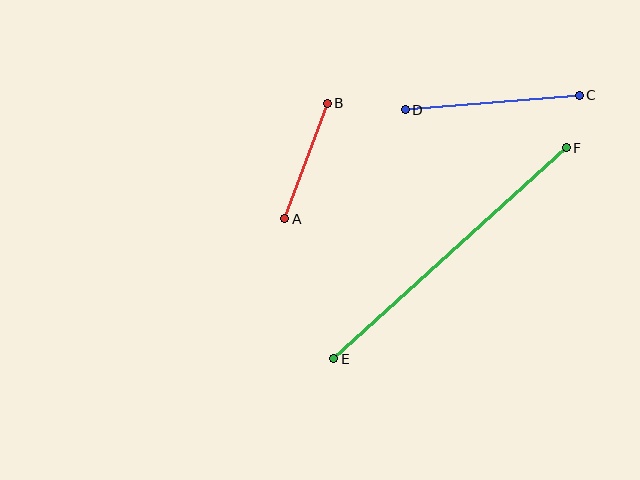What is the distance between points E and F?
The distance is approximately 314 pixels.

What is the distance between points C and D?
The distance is approximately 175 pixels.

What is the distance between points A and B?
The distance is approximately 123 pixels.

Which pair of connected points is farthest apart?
Points E and F are farthest apart.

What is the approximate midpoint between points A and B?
The midpoint is at approximately (306, 161) pixels.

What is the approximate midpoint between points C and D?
The midpoint is at approximately (492, 102) pixels.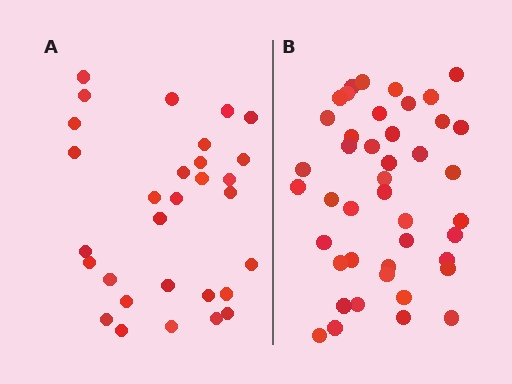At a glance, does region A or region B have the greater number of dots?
Region B (the right region) has more dots.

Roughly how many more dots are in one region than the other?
Region B has approximately 15 more dots than region A.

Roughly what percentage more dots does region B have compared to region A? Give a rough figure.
About 45% more.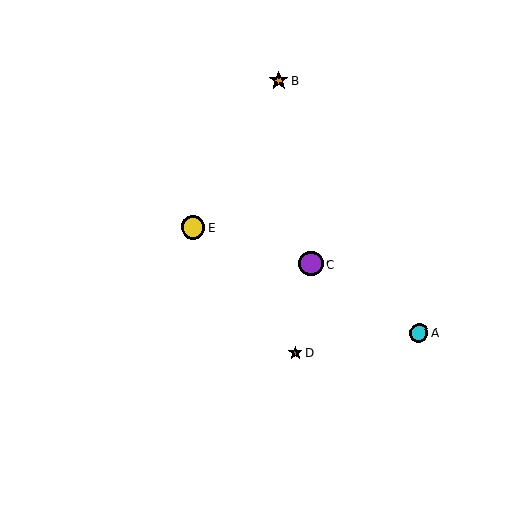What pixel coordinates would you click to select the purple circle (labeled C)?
Click at (311, 264) to select the purple circle C.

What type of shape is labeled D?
Shape D is a brown star.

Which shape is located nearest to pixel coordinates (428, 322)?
The cyan circle (labeled A) at (419, 333) is nearest to that location.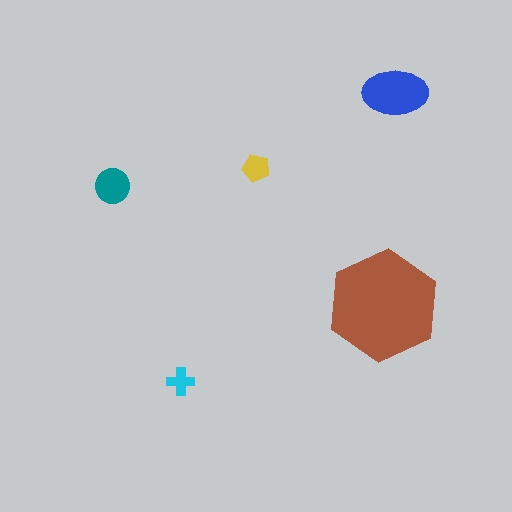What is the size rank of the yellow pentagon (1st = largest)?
4th.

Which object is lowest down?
The cyan cross is bottommost.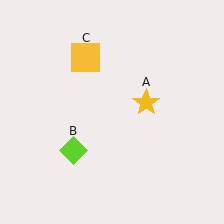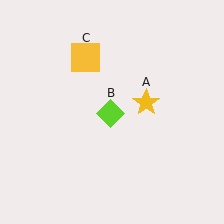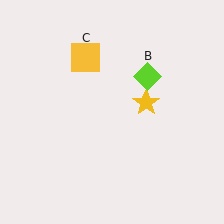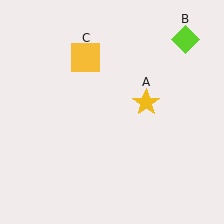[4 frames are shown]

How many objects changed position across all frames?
1 object changed position: lime diamond (object B).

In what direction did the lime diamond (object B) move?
The lime diamond (object B) moved up and to the right.